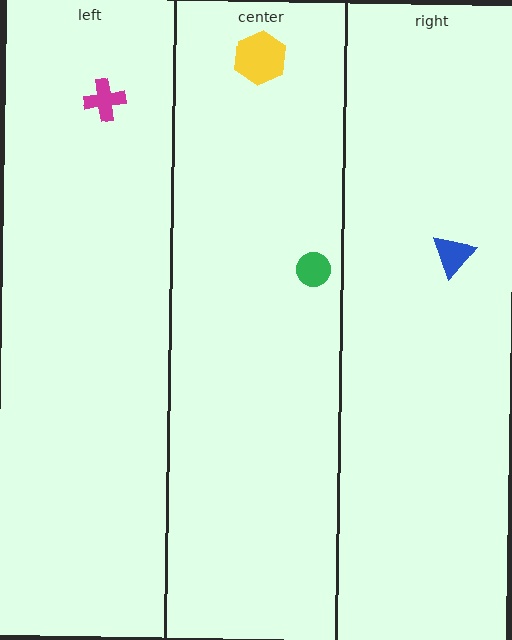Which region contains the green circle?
The center region.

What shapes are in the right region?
The blue triangle.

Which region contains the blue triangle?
The right region.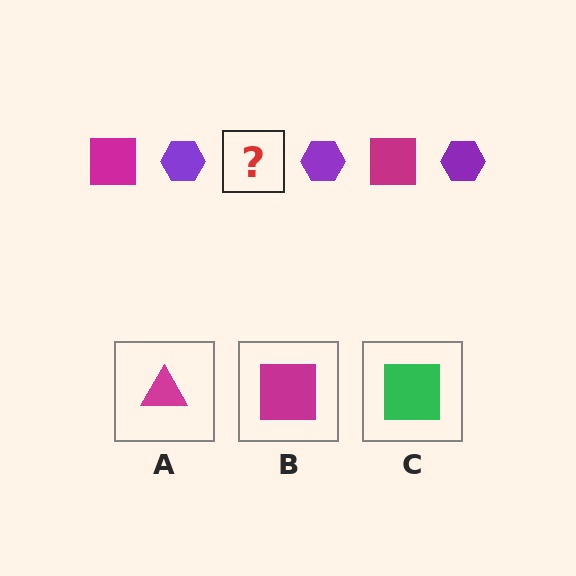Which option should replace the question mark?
Option B.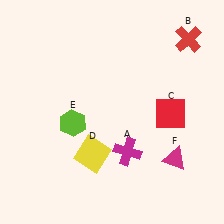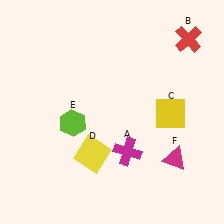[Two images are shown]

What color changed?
The square (C) changed from red in Image 1 to yellow in Image 2.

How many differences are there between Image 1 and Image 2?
There is 1 difference between the two images.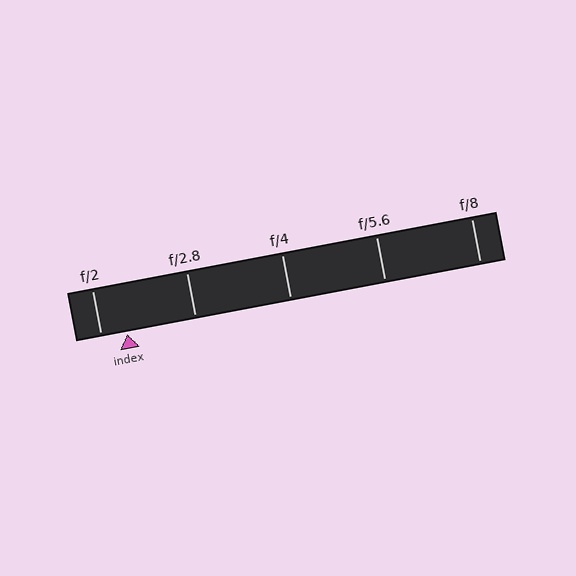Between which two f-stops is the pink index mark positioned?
The index mark is between f/2 and f/2.8.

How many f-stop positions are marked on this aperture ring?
There are 5 f-stop positions marked.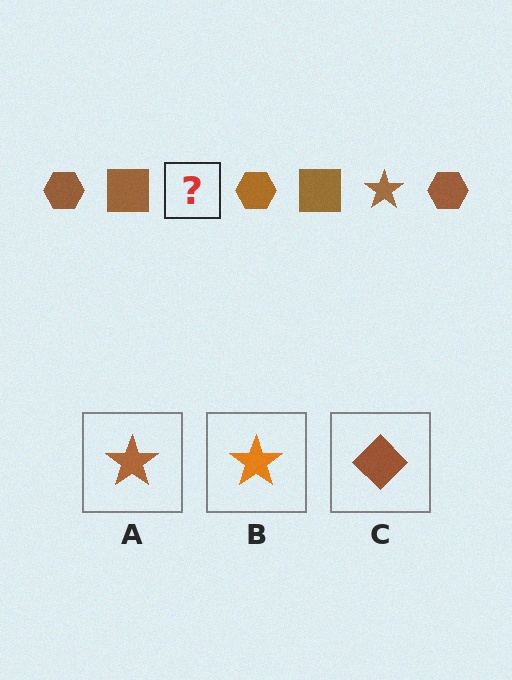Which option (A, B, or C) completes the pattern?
A.